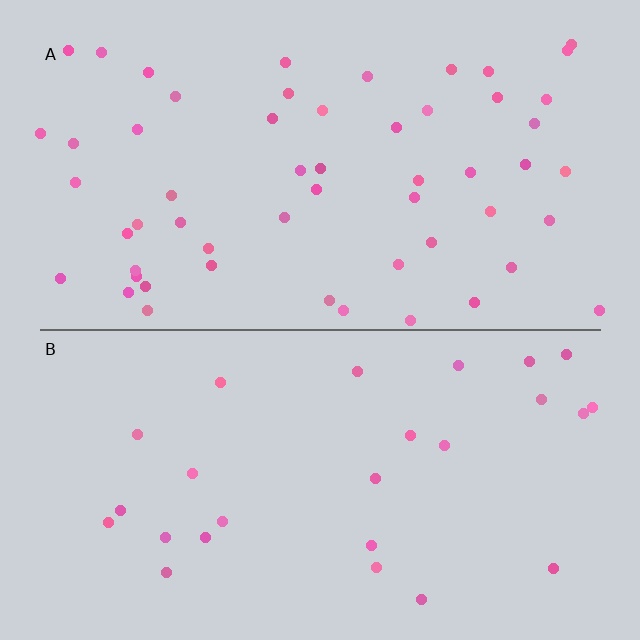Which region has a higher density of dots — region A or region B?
A (the top).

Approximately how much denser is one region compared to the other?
Approximately 2.1× — region A over region B.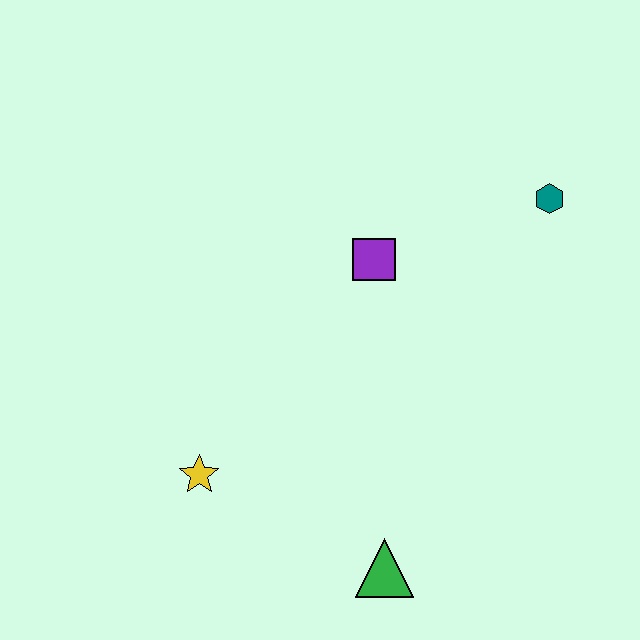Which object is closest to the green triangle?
The yellow star is closest to the green triangle.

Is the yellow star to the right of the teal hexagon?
No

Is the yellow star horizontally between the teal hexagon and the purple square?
No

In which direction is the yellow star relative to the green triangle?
The yellow star is to the left of the green triangle.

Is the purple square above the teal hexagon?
No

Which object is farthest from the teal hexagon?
The yellow star is farthest from the teal hexagon.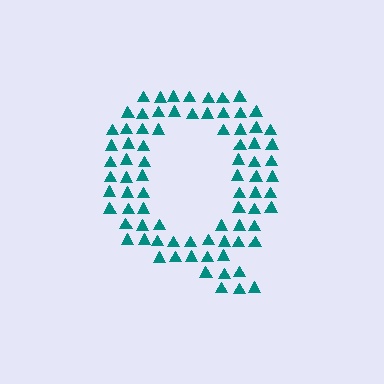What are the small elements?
The small elements are triangles.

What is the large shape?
The large shape is the letter Q.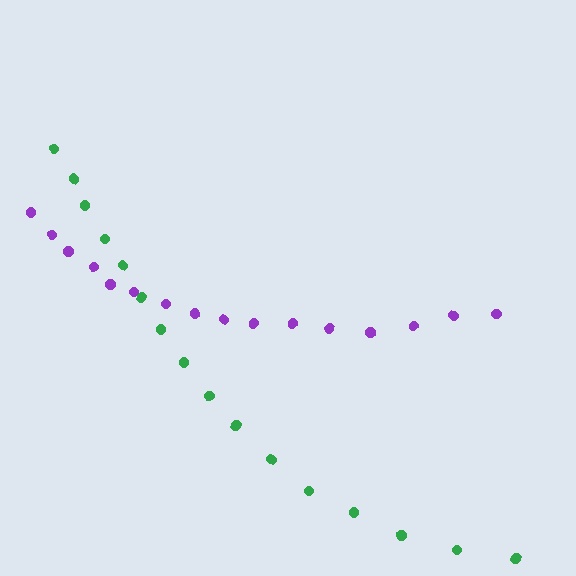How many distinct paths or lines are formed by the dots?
There are 2 distinct paths.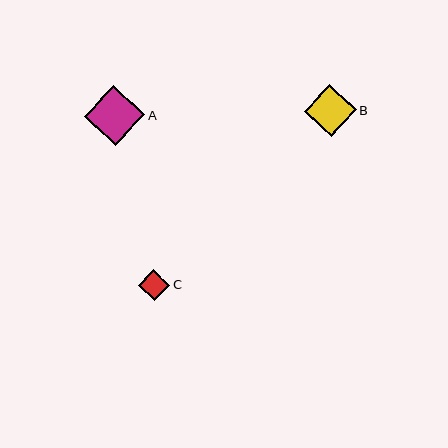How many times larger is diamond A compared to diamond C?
Diamond A is approximately 1.9 times the size of diamond C.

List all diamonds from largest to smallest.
From largest to smallest: A, B, C.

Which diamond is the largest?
Diamond A is the largest with a size of approximately 60 pixels.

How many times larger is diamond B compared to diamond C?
Diamond B is approximately 1.7 times the size of diamond C.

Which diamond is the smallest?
Diamond C is the smallest with a size of approximately 31 pixels.